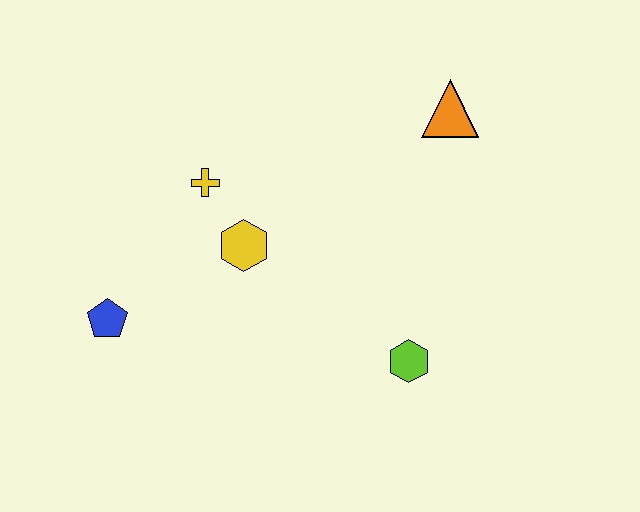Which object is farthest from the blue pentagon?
The orange triangle is farthest from the blue pentagon.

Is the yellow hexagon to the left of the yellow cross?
No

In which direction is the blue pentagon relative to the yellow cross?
The blue pentagon is below the yellow cross.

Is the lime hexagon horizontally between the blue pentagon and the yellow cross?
No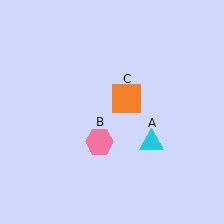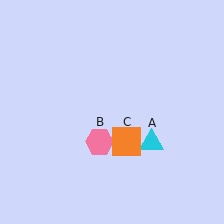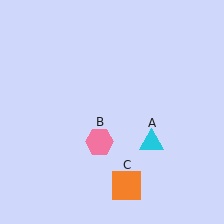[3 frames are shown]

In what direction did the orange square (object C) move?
The orange square (object C) moved down.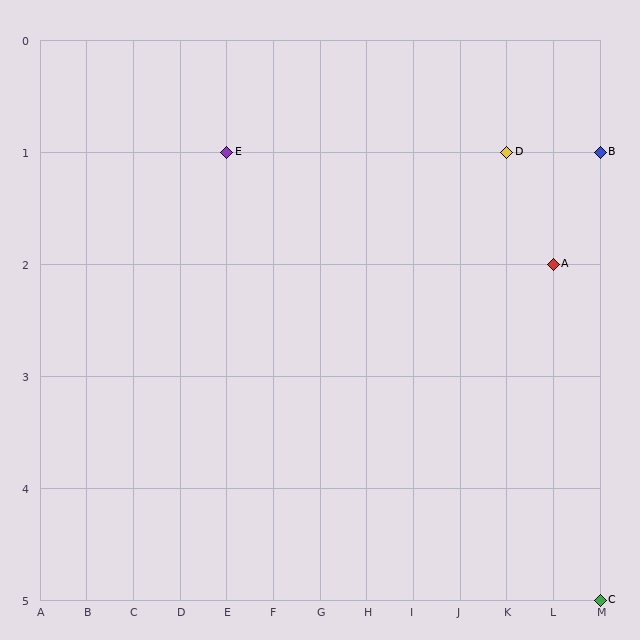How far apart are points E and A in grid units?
Points E and A are 7 columns and 1 row apart (about 7.1 grid units diagonally).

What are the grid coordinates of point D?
Point D is at grid coordinates (K, 1).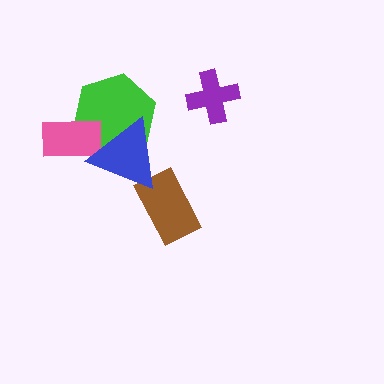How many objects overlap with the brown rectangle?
1 object overlaps with the brown rectangle.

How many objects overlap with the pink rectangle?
2 objects overlap with the pink rectangle.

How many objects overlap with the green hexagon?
2 objects overlap with the green hexagon.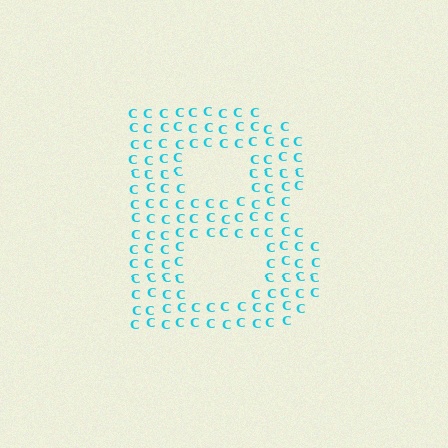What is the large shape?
The large shape is the letter B.